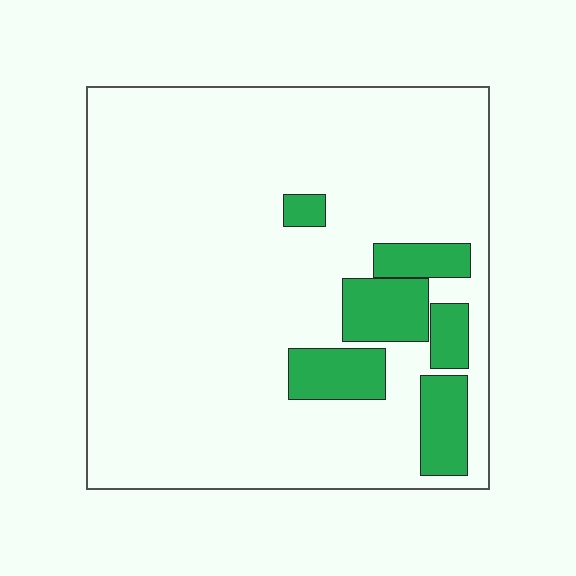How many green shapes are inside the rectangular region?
6.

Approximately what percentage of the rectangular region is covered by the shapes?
Approximately 15%.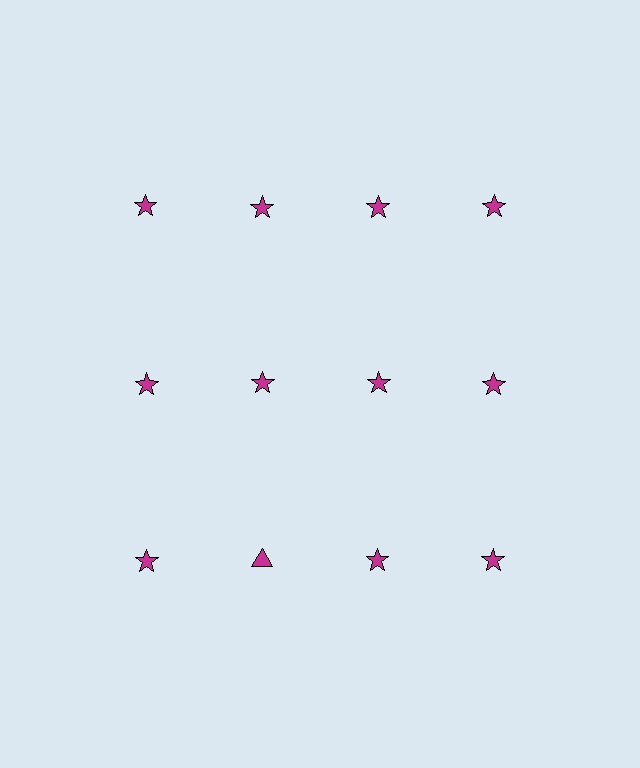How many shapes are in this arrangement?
There are 12 shapes arranged in a grid pattern.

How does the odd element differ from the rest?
It has a different shape: triangle instead of star.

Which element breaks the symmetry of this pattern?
The magenta triangle in the third row, second from left column breaks the symmetry. All other shapes are magenta stars.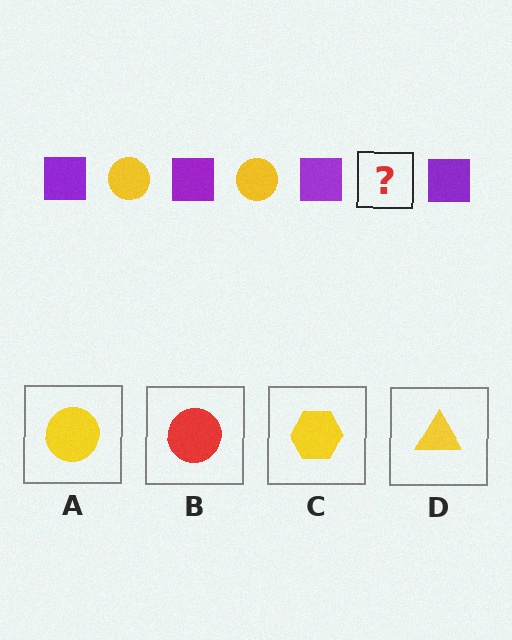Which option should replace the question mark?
Option A.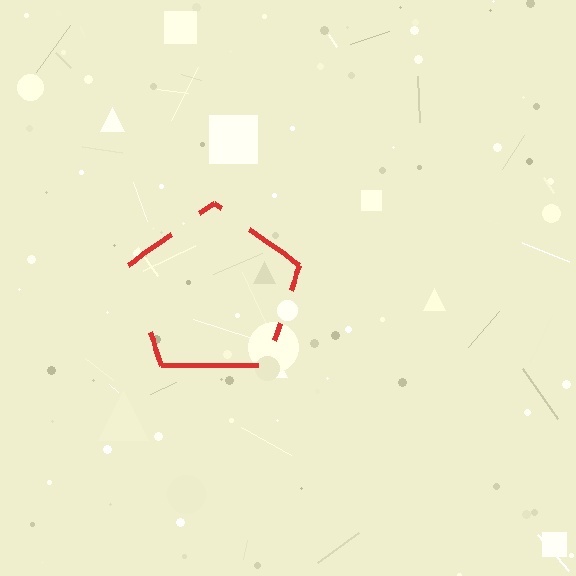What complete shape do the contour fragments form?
The contour fragments form a pentagon.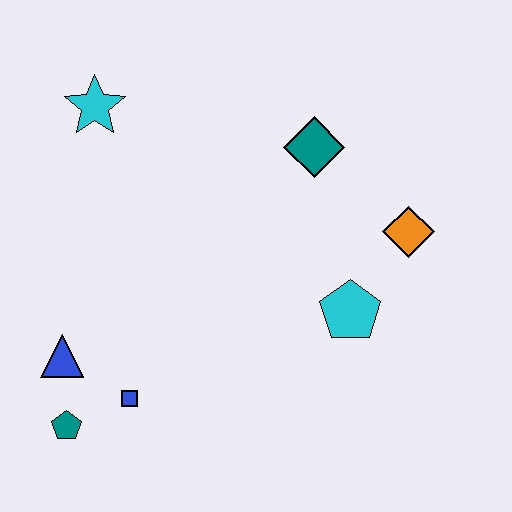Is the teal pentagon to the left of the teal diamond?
Yes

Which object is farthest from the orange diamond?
The teal pentagon is farthest from the orange diamond.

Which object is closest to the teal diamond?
The orange diamond is closest to the teal diamond.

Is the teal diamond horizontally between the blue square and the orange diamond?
Yes